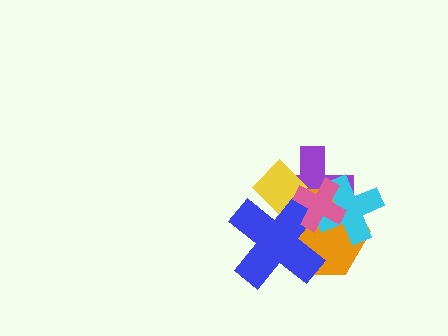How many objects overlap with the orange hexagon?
5 objects overlap with the orange hexagon.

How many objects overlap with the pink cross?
5 objects overlap with the pink cross.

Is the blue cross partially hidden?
Yes, it is partially covered by another shape.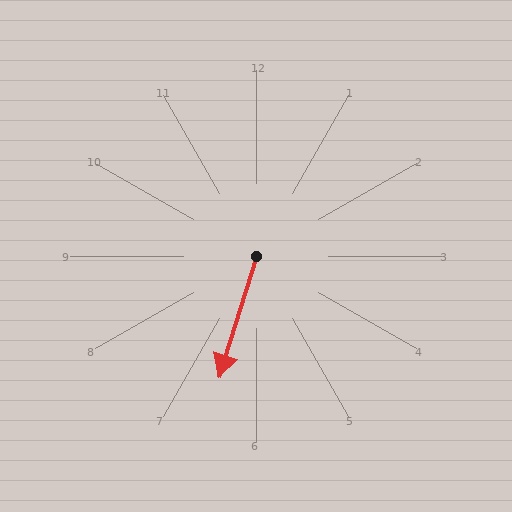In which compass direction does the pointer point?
South.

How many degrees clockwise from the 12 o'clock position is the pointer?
Approximately 197 degrees.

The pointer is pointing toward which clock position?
Roughly 7 o'clock.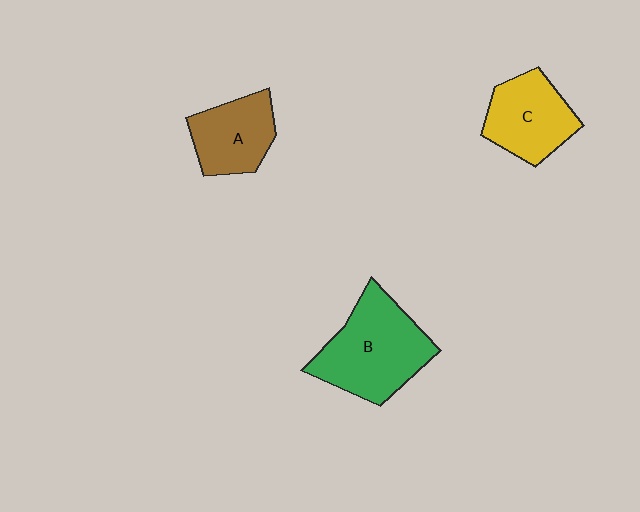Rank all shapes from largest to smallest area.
From largest to smallest: B (green), C (yellow), A (brown).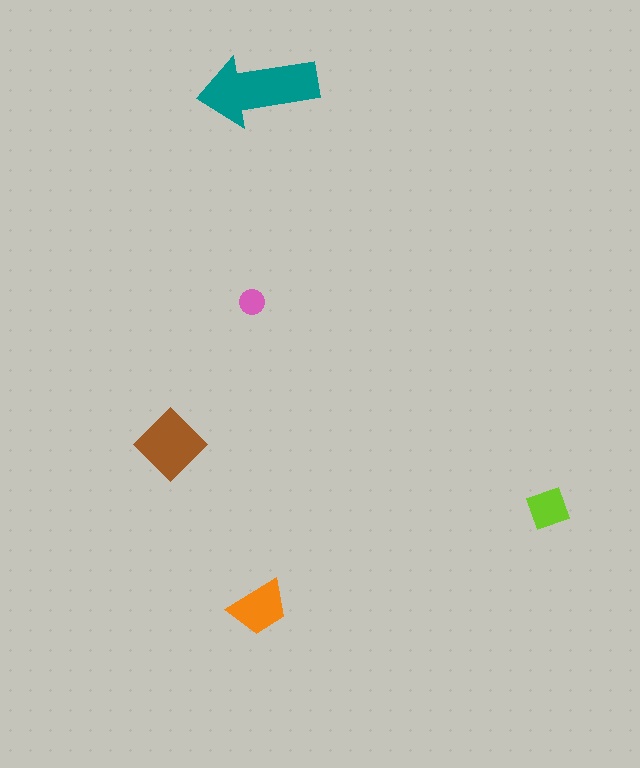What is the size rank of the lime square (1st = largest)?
4th.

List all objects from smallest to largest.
The pink circle, the lime square, the orange trapezoid, the brown diamond, the teal arrow.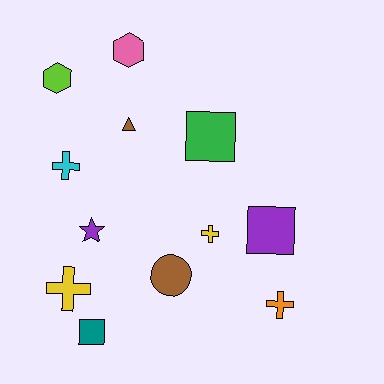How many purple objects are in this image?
There are 2 purple objects.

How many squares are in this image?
There are 3 squares.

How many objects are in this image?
There are 12 objects.